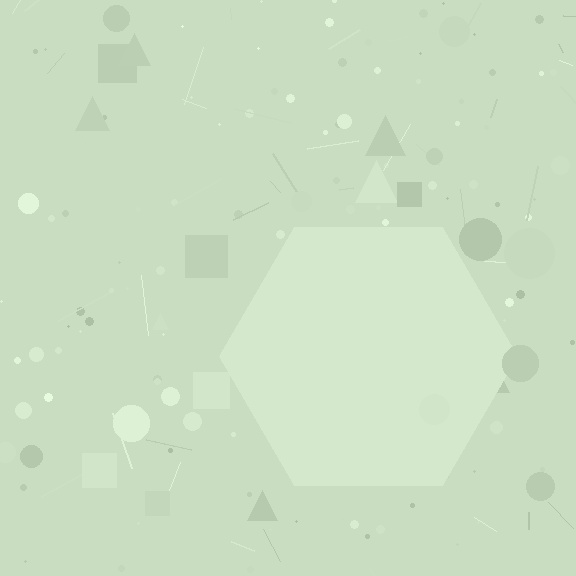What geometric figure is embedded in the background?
A hexagon is embedded in the background.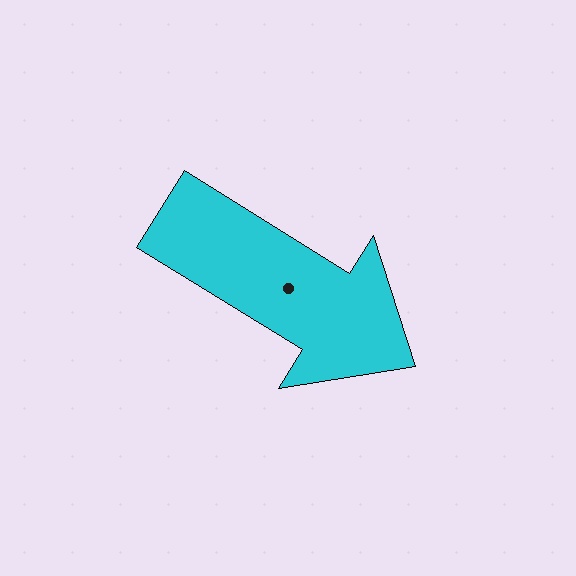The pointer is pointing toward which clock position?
Roughly 4 o'clock.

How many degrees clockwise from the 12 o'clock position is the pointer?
Approximately 122 degrees.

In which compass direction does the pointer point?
Southeast.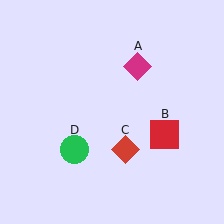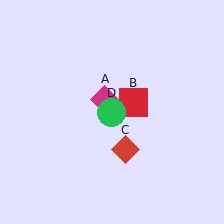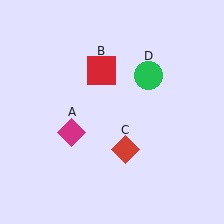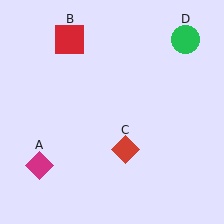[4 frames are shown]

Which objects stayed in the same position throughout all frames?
Red diamond (object C) remained stationary.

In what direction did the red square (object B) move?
The red square (object B) moved up and to the left.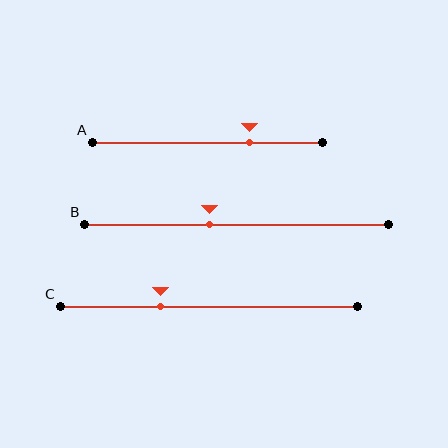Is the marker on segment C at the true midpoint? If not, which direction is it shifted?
No, the marker on segment C is shifted to the left by about 16% of the segment length.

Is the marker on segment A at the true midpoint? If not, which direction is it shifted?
No, the marker on segment A is shifted to the right by about 18% of the segment length.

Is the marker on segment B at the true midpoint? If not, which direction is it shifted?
No, the marker on segment B is shifted to the left by about 9% of the segment length.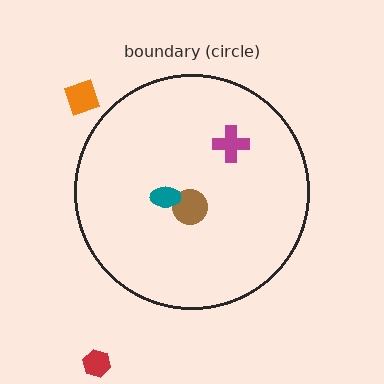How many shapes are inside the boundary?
3 inside, 2 outside.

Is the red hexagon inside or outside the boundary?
Outside.